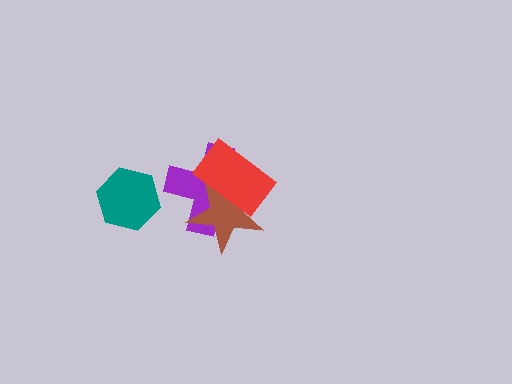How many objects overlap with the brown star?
2 objects overlap with the brown star.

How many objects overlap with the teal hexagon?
0 objects overlap with the teal hexagon.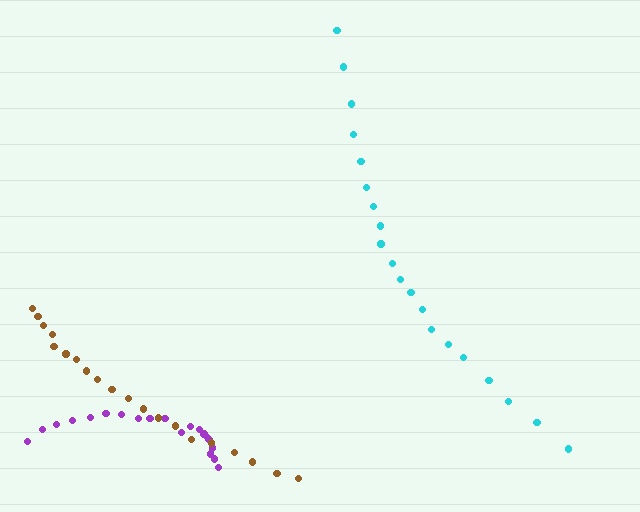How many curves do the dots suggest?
There are 3 distinct paths.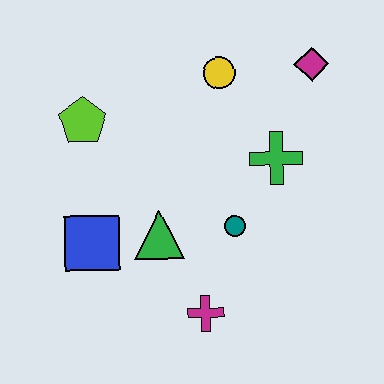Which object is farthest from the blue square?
The magenta diamond is farthest from the blue square.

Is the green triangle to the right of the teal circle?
No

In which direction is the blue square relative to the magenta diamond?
The blue square is to the left of the magenta diamond.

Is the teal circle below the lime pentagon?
Yes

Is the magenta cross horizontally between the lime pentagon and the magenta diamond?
Yes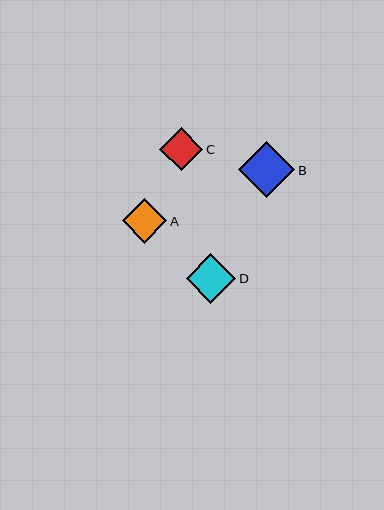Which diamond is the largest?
Diamond B is the largest with a size of approximately 56 pixels.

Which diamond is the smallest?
Diamond C is the smallest with a size of approximately 43 pixels.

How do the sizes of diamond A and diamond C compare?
Diamond A and diamond C are approximately the same size.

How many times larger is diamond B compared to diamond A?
Diamond B is approximately 1.3 times the size of diamond A.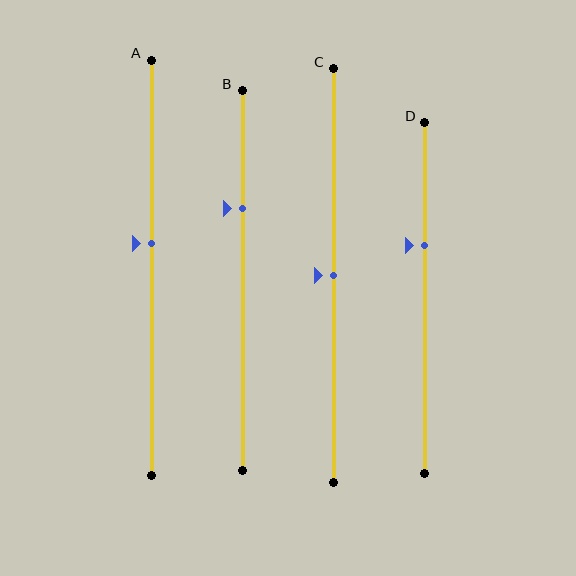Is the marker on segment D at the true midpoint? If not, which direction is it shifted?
No, the marker on segment D is shifted upward by about 15% of the segment length.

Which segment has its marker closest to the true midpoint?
Segment C has its marker closest to the true midpoint.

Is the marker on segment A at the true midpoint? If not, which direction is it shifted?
No, the marker on segment A is shifted upward by about 6% of the segment length.